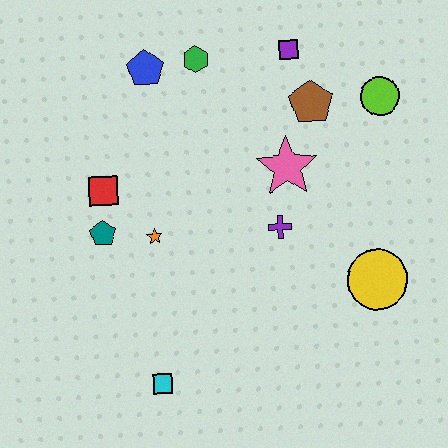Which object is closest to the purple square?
The brown pentagon is closest to the purple square.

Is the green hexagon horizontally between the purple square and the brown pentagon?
No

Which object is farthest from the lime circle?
The cyan square is farthest from the lime circle.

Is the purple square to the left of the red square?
No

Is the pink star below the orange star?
No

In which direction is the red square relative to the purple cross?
The red square is to the left of the purple cross.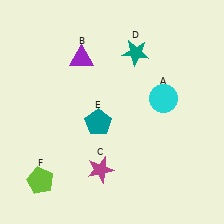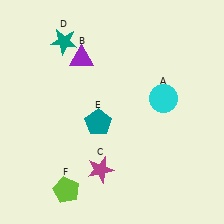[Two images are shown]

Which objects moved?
The objects that moved are: the teal star (D), the lime pentagon (F).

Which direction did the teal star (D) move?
The teal star (D) moved left.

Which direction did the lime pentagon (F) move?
The lime pentagon (F) moved right.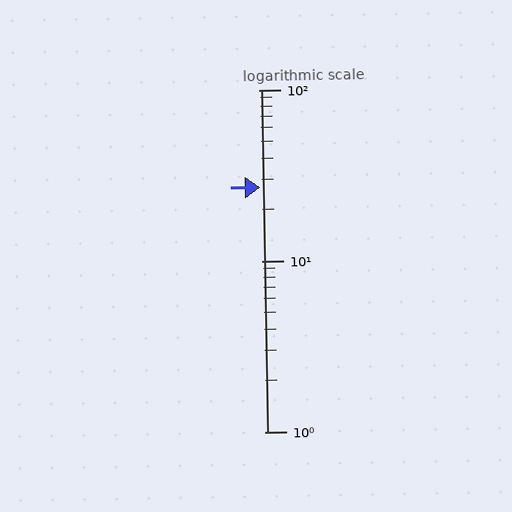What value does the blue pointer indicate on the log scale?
The pointer indicates approximately 27.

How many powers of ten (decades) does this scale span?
The scale spans 2 decades, from 1 to 100.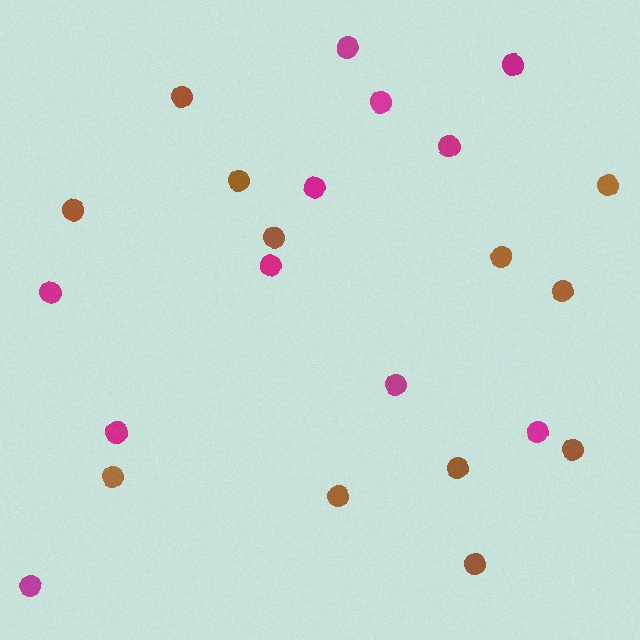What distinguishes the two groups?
There are 2 groups: one group of brown circles (12) and one group of magenta circles (11).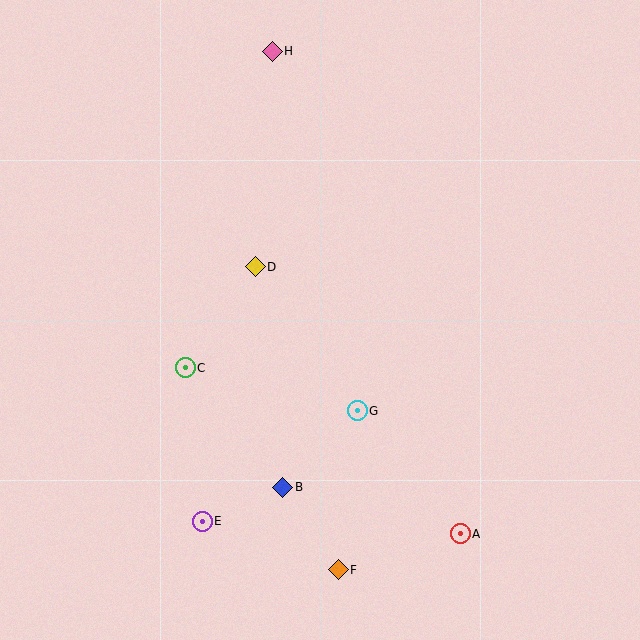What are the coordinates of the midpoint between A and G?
The midpoint between A and G is at (409, 472).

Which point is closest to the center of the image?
Point D at (255, 267) is closest to the center.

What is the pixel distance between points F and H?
The distance between F and H is 522 pixels.